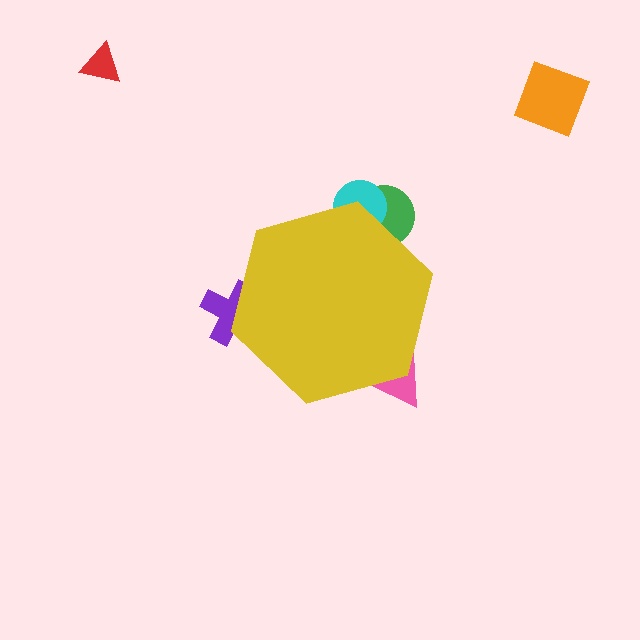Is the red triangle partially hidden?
No, the red triangle is fully visible.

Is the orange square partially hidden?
No, the orange square is fully visible.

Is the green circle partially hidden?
Yes, the green circle is partially hidden behind the yellow hexagon.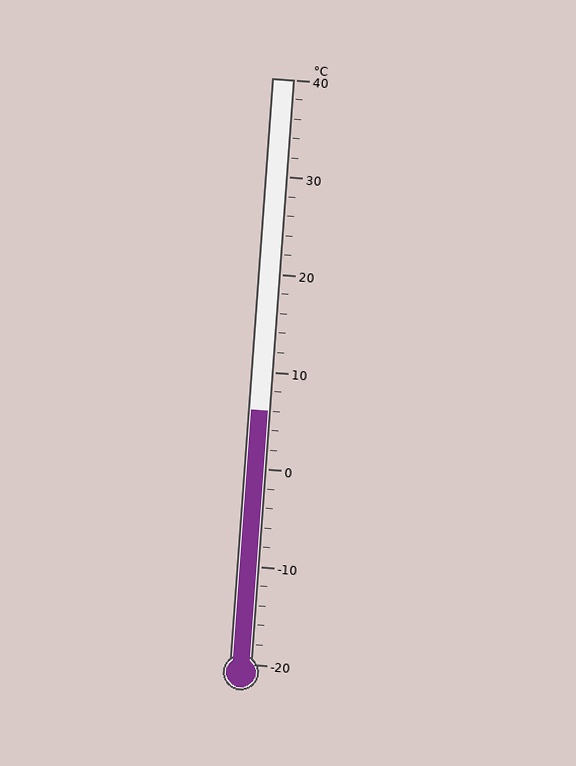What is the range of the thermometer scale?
The thermometer scale ranges from -20°C to 40°C.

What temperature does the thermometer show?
The thermometer shows approximately 6°C.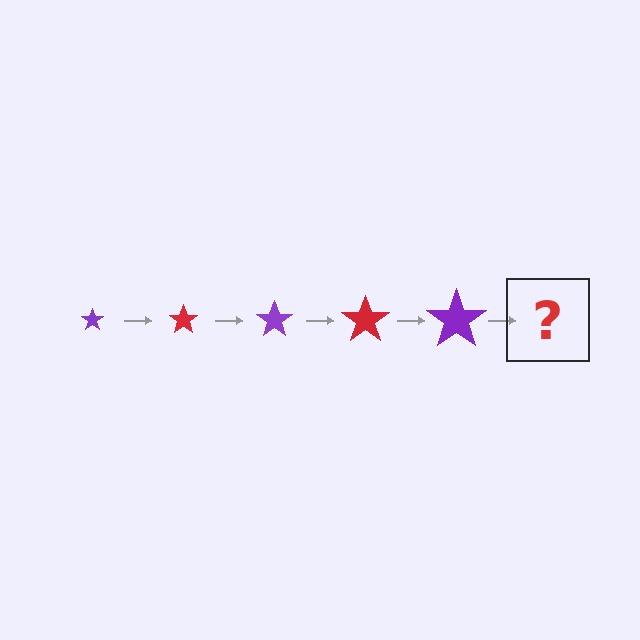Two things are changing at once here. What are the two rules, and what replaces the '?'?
The two rules are that the star grows larger each step and the color cycles through purple and red. The '?' should be a red star, larger than the previous one.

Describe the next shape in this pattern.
It should be a red star, larger than the previous one.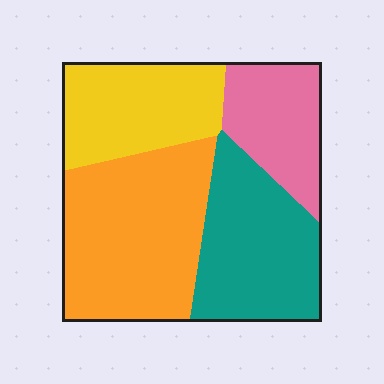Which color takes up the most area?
Orange, at roughly 35%.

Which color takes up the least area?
Pink, at roughly 15%.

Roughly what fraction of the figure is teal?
Teal covers roughly 25% of the figure.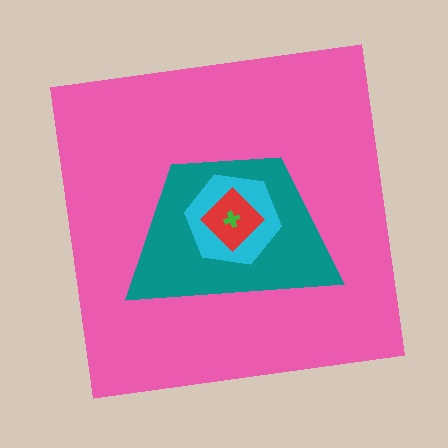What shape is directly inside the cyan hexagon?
The red diamond.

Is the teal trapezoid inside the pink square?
Yes.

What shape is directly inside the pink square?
The teal trapezoid.